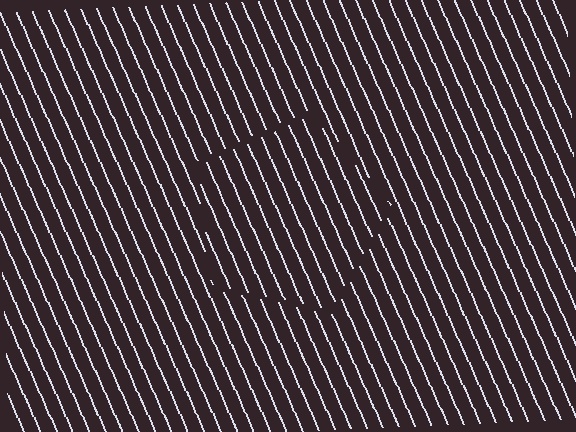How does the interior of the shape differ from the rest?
The interior of the shape contains the same grating, shifted by half a period — the contour is defined by the phase discontinuity where line-ends from the inner and outer gratings abut.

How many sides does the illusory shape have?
5 sides — the line-ends trace a pentagon.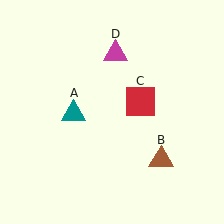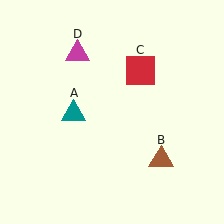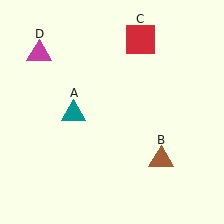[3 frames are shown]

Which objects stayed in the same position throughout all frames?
Teal triangle (object A) and brown triangle (object B) remained stationary.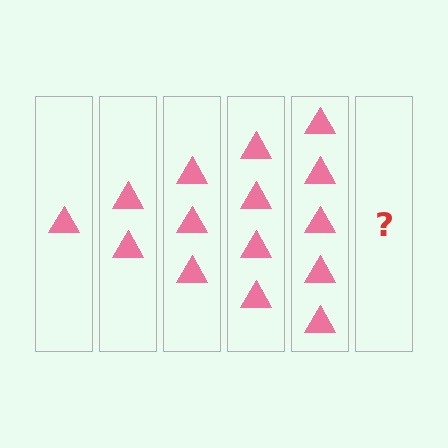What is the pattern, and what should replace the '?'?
The pattern is that each step adds one more triangle. The '?' should be 6 triangles.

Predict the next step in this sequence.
The next step is 6 triangles.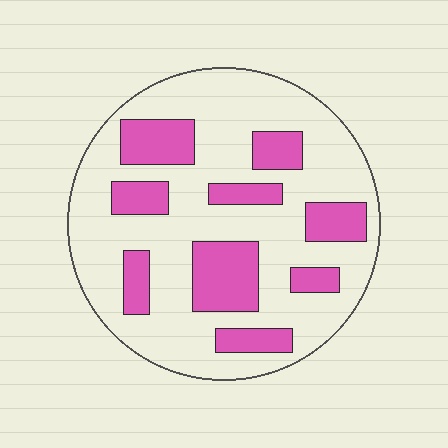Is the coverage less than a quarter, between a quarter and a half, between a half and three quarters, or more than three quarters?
Between a quarter and a half.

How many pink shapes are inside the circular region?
9.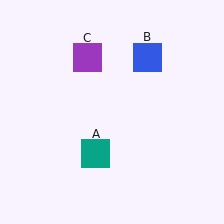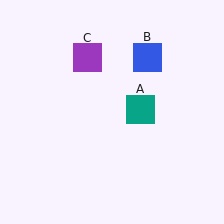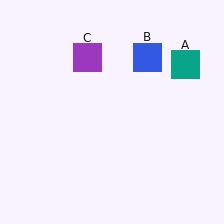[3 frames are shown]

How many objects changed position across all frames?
1 object changed position: teal square (object A).